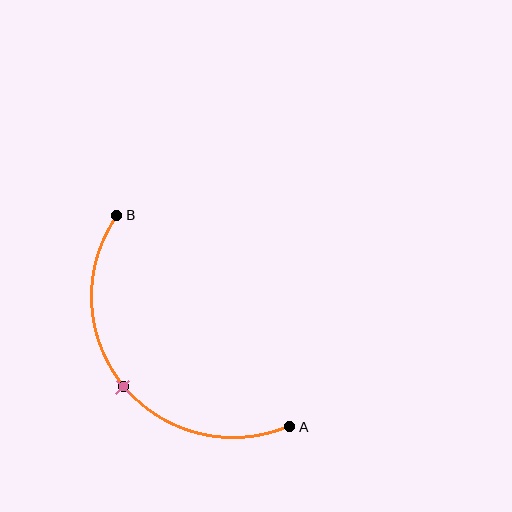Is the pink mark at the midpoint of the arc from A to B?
Yes. The pink mark lies on the arc at equal arc-length from both A and B — it is the arc midpoint.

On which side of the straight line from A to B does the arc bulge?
The arc bulges below and to the left of the straight line connecting A and B.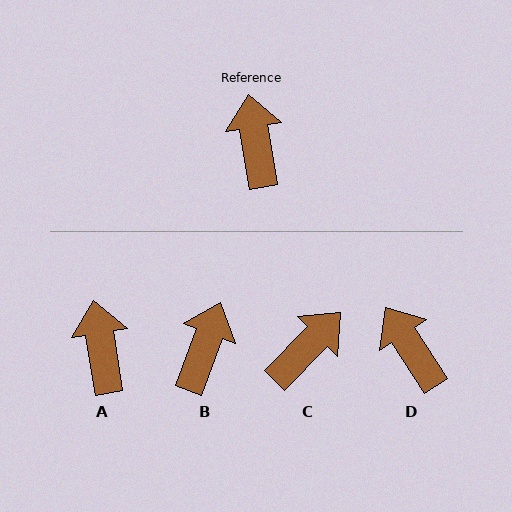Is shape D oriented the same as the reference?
No, it is off by about 24 degrees.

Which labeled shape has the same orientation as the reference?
A.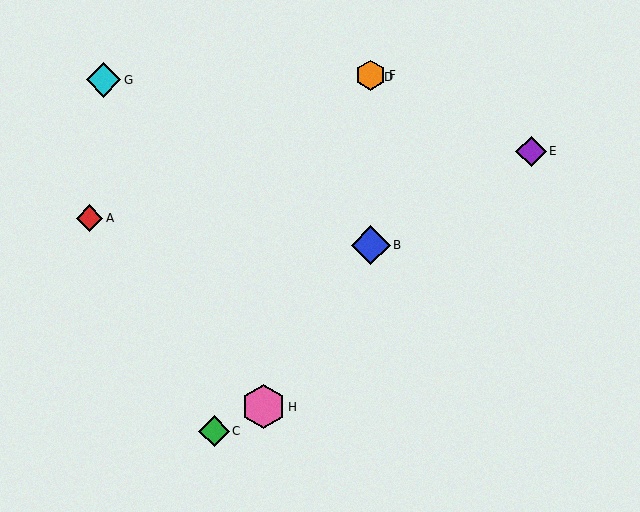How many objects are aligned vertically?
3 objects (B, D, F) are aligned vertically.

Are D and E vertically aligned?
No, D is at x≈371 and E is at x≈531.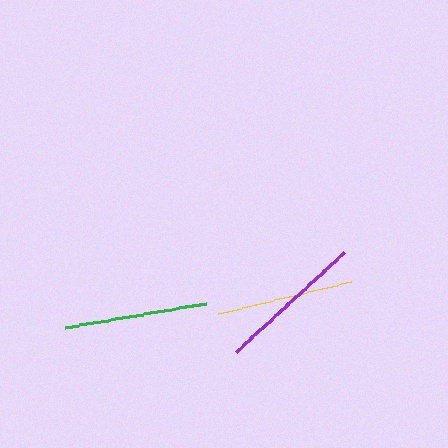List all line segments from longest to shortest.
From longest to shortest: purple, green, yellow.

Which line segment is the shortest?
The yellow line is the shortest at approximately 137 pixels.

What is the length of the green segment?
The green segment is approximately 143 pixels long.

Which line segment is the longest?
The purple line is the longest at approximately 147 pixels.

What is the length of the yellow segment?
The yellow segment is approximately 137 pixels long.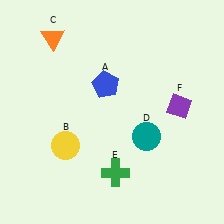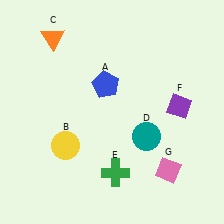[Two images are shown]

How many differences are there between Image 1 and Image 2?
There is 1 difference between the two images.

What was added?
A pink diamond (G) was added in Image 2.